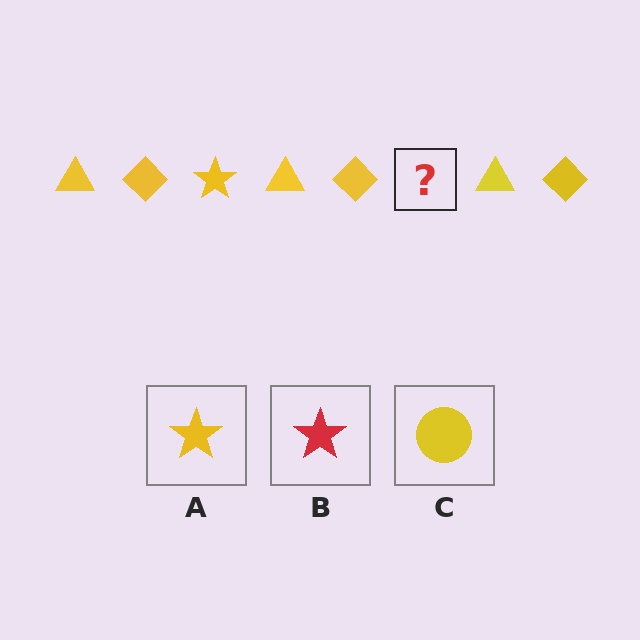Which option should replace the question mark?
Option A.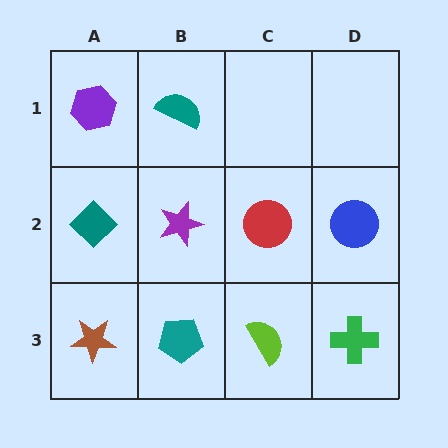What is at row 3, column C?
A lime semicircle.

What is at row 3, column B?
A teal pentagon.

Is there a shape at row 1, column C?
No, that cell is empty.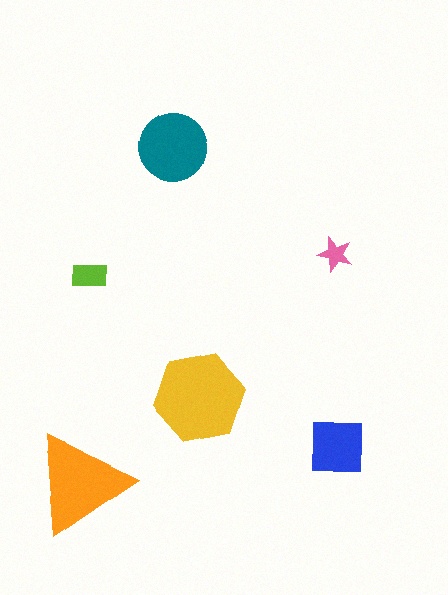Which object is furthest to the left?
The orange triangle is leftmost.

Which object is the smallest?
The pink star.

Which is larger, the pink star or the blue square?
The blue square.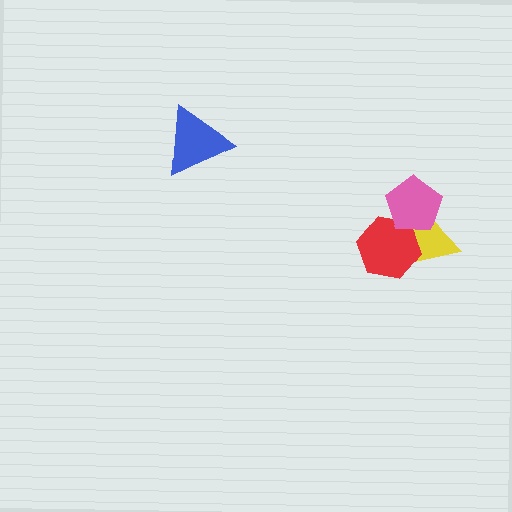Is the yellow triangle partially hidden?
Yes, it is partially covered by another shape.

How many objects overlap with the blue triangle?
0 objects overlap with the blue triangle.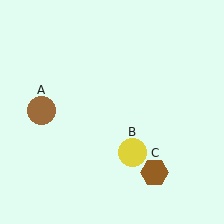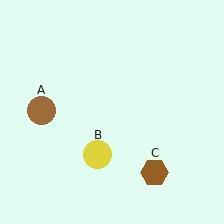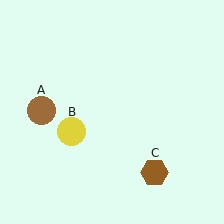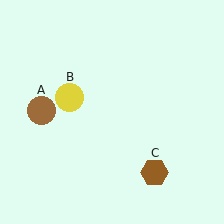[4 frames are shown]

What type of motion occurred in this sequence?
The yellow circle (object B) rotated clockwise around the center of the scene.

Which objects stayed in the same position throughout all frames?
Brown circle (object A) and brown hexagon (object C) remained stationary.